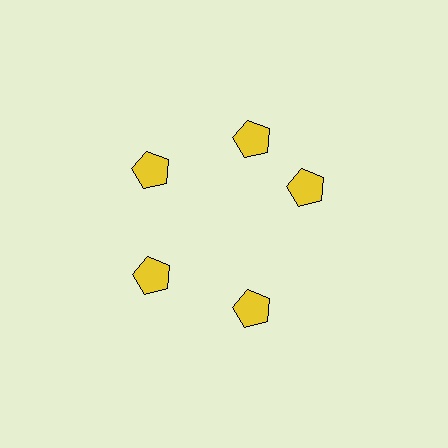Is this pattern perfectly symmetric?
No. The 5 yellow pentagons are arranged in a ring, but one element near the 3 o'clock position is rotated out of alignment along the ring, breaking the 5-fold rotational symmetry.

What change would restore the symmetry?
The symmetry would be restored by rotating it back into even spacing with its neighbors so that all 5 pentagons sit at equal angles and equal distance from the center.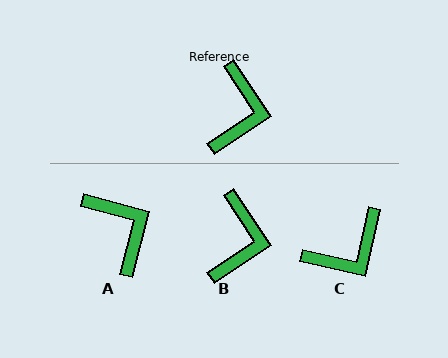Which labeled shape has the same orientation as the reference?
B.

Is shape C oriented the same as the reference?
No, it is off by about 46 degrees.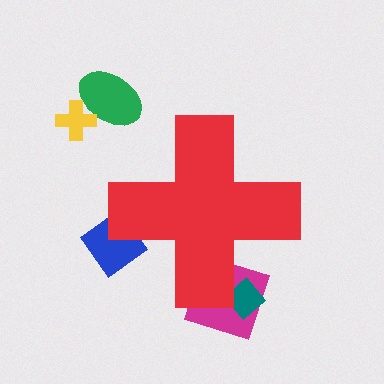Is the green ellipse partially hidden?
No, the green ellipse is fully visible.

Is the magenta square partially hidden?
Yes, the magenta square is partially hidden behind the red cross.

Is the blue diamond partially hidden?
Yes, the blue diamond is partially hidden behind the red cross.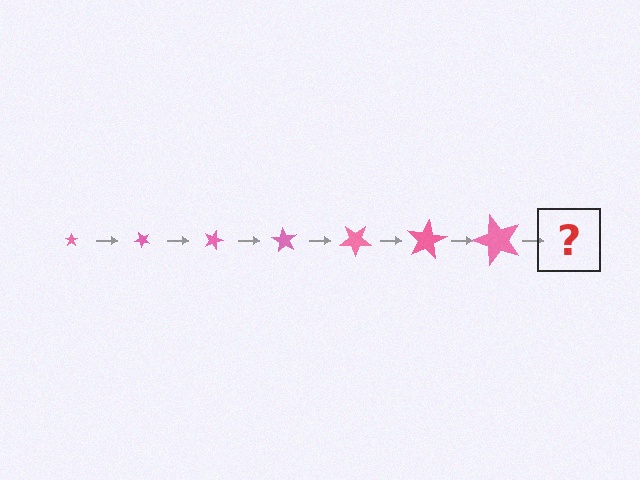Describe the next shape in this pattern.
It should be a star, larger than the previous one and rotated 315 degrees from the start.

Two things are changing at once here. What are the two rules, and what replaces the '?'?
The two rules are that the star grows larger each step and it rotates 45 degrees each step. The '?' should be a star, larger than the previous one and rotated 315 degrees from the start.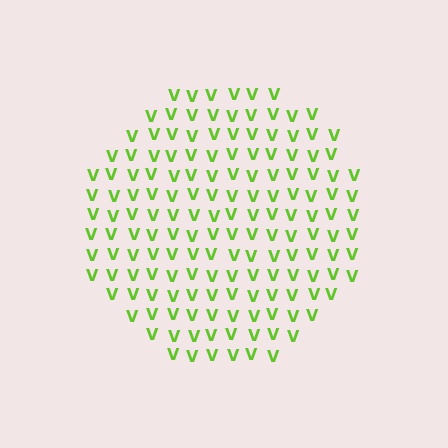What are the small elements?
The small elements are letter V's.